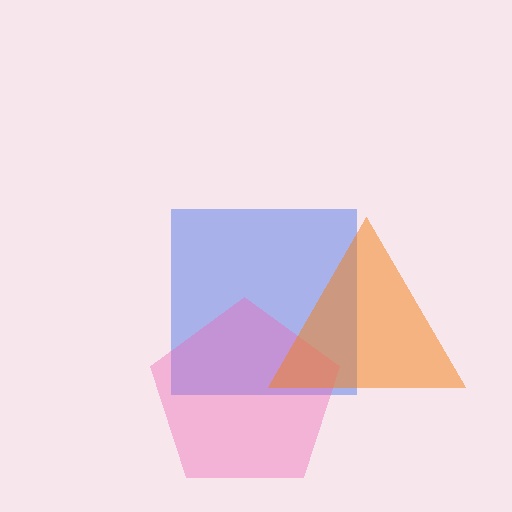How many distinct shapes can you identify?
There are 3 distinct shapes: a blue square, a pink pentagon, an orange triangle.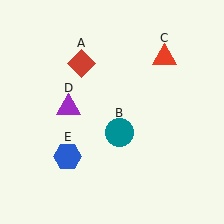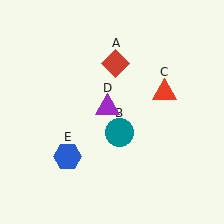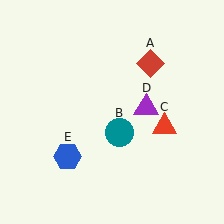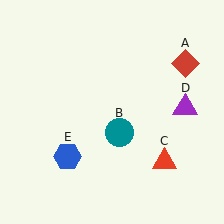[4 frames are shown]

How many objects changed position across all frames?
3 objects changed position: red diamond (object A), red triangle (object C), purple triangle (object D).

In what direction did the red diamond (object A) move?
The red diamond (object A) moved right.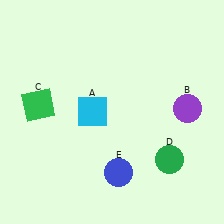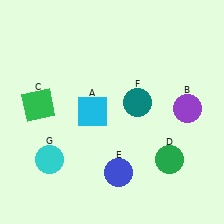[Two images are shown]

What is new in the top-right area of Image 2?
A teal circle (F) was added in the top-right area of Image 2.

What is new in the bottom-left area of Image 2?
A cyan circle (G) was added in the bottom-left area of Image 2.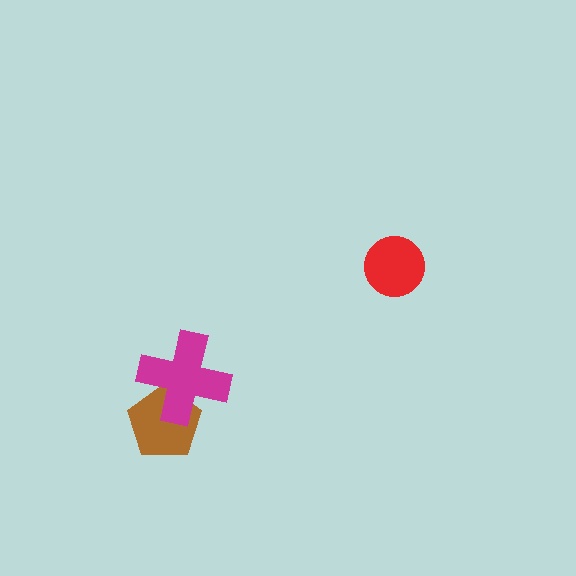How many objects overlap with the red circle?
0 objects overlap with the red circle.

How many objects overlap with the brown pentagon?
1 object overlaps with the brown pentagon.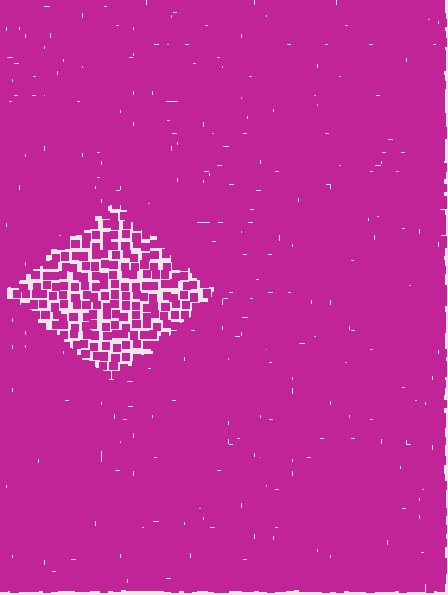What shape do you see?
I see a diamond.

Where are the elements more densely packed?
The elements are more densely packed outside the diamond boundary.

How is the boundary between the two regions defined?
The boundary is defined by a change in element density (approximately 2.5x ratio). All elements are the same color, size, and shape.